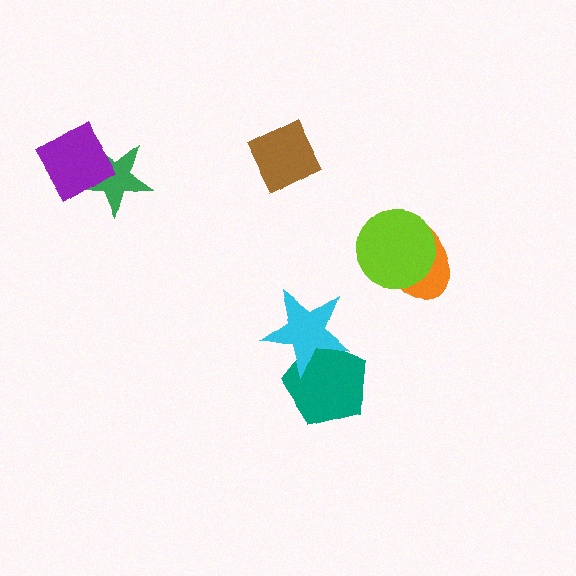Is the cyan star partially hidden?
No, no other shape covers it.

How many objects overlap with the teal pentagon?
1 object overlaps with the teal pentagon.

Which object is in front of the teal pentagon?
The cyan star is in front of the teal pentagon.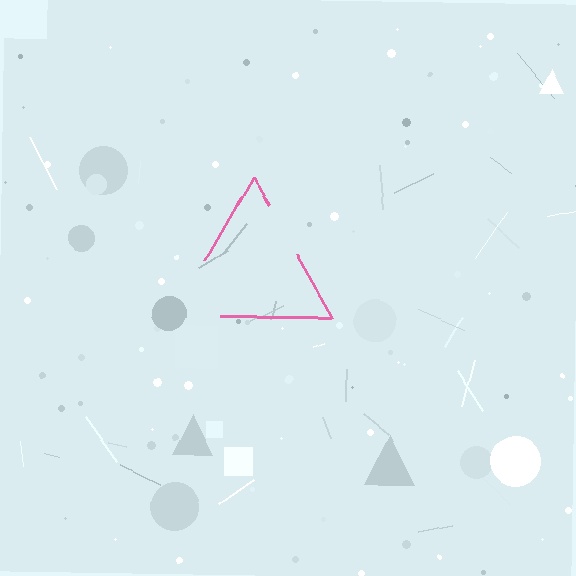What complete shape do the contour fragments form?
The contour fragments form a triangle.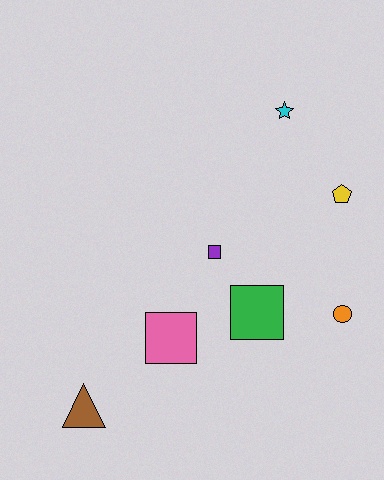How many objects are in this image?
There are 7 objects.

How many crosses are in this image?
There are no crosses.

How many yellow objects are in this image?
There is 1 yellow object.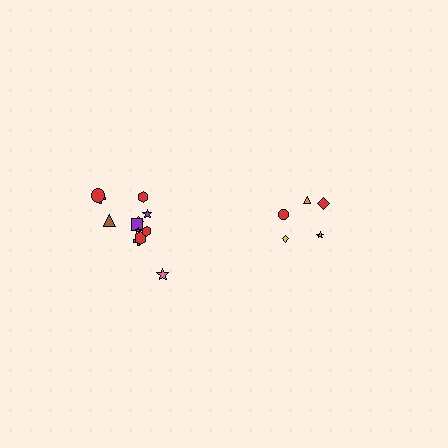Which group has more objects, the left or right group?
The left group.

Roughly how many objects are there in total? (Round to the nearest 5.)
Roughly 15 objects in total.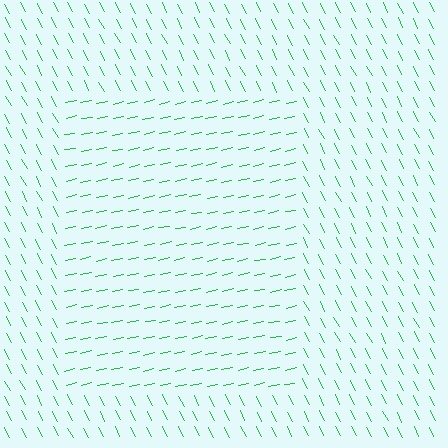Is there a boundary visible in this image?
Yes, there is a texture boundary formed by a change in line orientation.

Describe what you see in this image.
The image is filled with small green line segments. A rectangle region in the image has lines oriented differently from the surrounding lines, creating a visible texture boundary.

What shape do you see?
I see a rectangle.